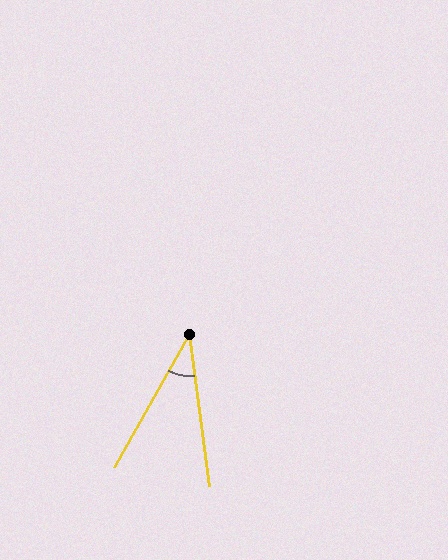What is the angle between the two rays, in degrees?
Approximately 37 degrees.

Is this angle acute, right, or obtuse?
It is acute.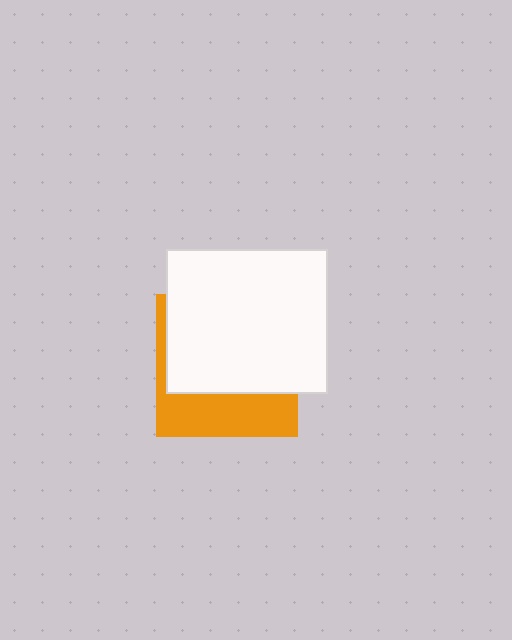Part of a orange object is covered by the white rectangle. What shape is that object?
It is a square.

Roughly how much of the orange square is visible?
A small part of it is visible (roughly 35%).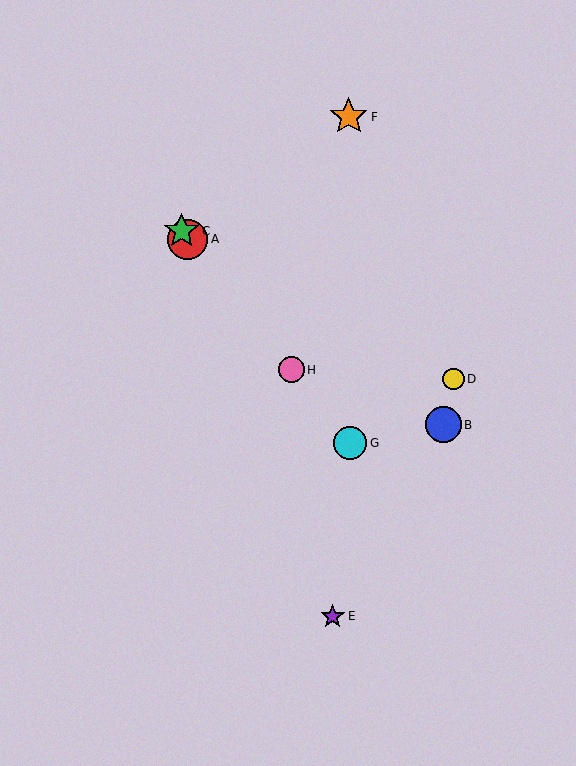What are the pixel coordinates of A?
Object A is at (188, 239).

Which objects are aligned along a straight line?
Objects A, C, G, H are aligned along a straight line.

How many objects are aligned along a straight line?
4 objects (A, C, G, H) are aligned along a straight line.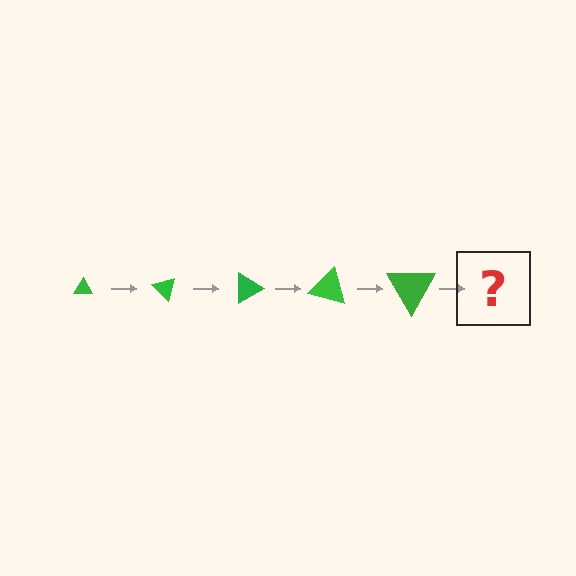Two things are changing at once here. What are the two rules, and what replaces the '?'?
The two rules are that the triangle grows larger each step and it rotates 45 degrees each step. The '?' should be a triangle, larger than the previous one and rotated 225 degrees from the start.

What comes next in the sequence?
The next element should be a triangle, larger than the previous one and rotated 225 degrees from the start.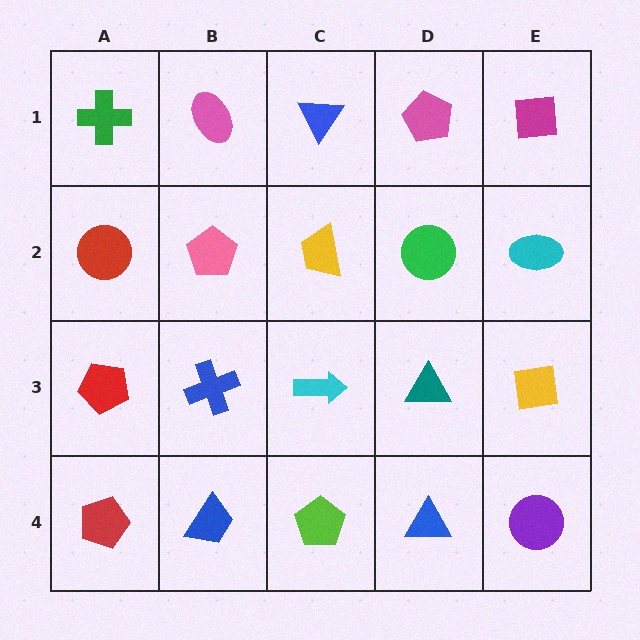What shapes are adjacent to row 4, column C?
A cyan arrow (row 3, column C), a blue trapezoid (row 4, column B), a blue triangle (row 4, column D).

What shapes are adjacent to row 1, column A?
A red circle (row 2, column A), a pink ellipse (row 1, column B).